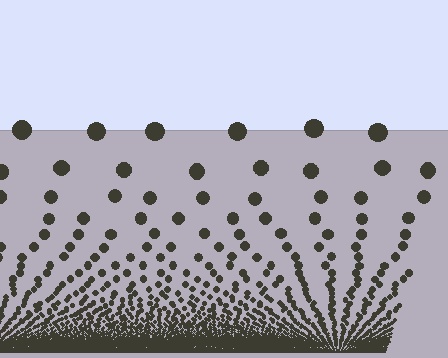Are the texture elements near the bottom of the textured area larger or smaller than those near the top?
Smaller. The gradient is inverted — elements near the bottom are smaller and denser.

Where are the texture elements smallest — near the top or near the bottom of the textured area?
Near the bottom.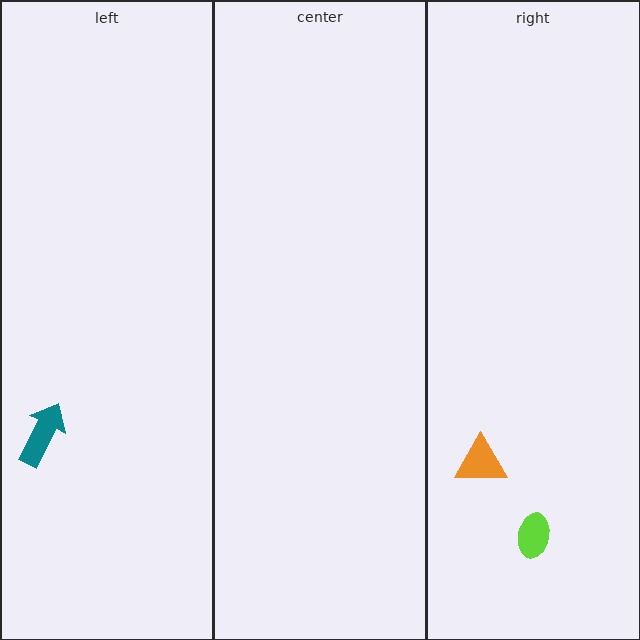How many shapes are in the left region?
1.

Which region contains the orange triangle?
The right region.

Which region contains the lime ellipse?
The right region.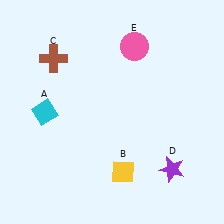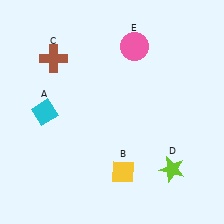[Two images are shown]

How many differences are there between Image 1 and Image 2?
There is 1 difference between the two images.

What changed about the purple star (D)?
In Image 1, D is purple. In Image 2, it changed to lime.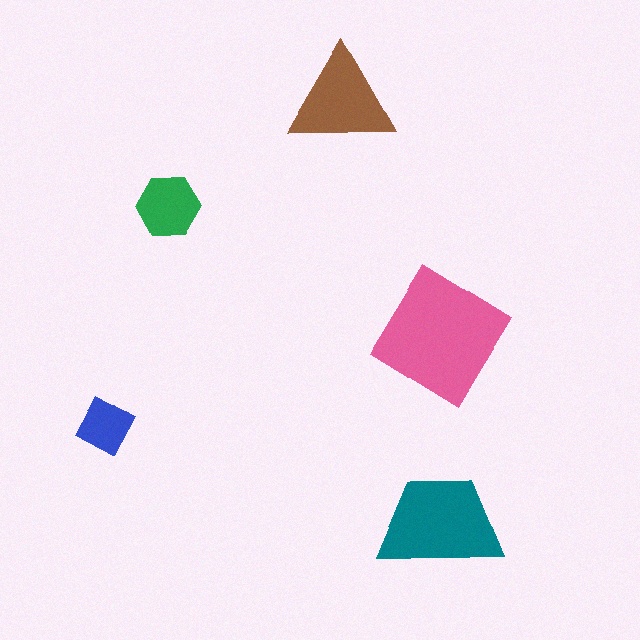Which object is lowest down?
The teal trapezoid is bottommost.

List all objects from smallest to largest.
The blue diamond, the green hexagon, the brown triangle, the teal trapezoid, the pink diamond.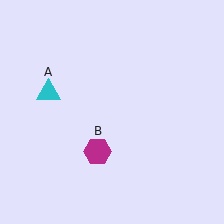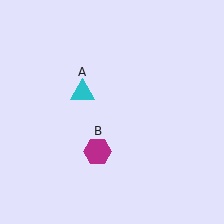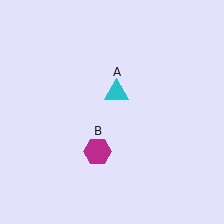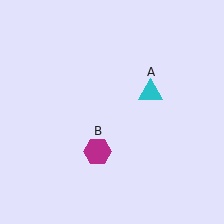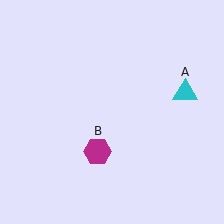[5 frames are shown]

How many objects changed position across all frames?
1 object changed position: cyan triangle (object A).